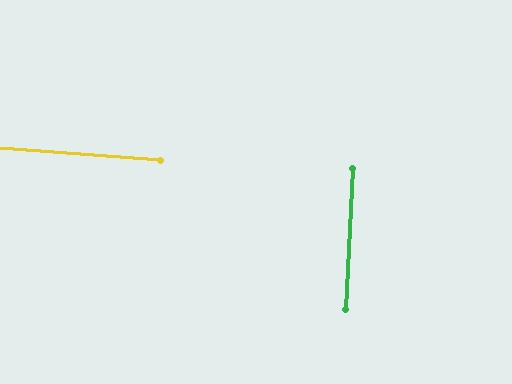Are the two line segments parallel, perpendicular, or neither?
Perpendicular — they meet at approximately 89°.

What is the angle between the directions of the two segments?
Approximately 89 degrees.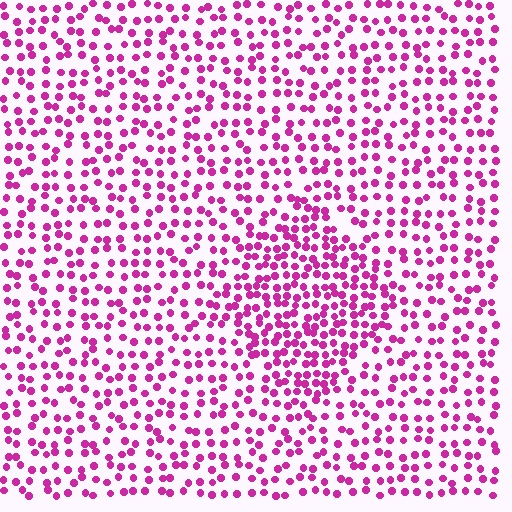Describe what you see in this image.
The image contains small magenta elements arranged at two different densities. A diamond-shaped region is visible where the elements are more densely packed than the surrounding area.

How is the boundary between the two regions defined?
The boundary is defined by a change in element density (approximately 1.7x ratio). All elements are the same color, size, and shape.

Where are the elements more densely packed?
The elements are more densely packed inside the diamond boundary.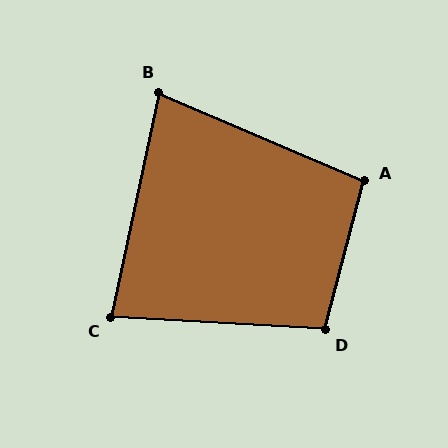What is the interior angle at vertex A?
Approximately 99 degrees (obtuse).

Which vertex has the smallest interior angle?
B, at approximately 79 degrees.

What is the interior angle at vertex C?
Approximately 81 degrees (acute).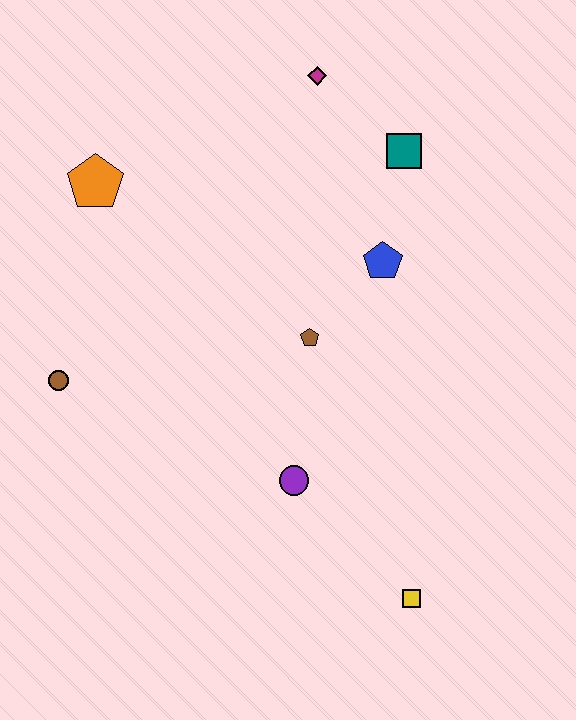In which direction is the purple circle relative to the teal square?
The purple circle is below the teal square.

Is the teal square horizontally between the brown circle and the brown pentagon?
No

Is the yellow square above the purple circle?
No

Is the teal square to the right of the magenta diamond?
Yes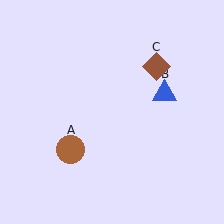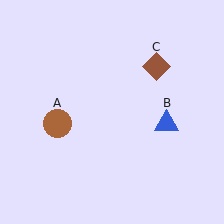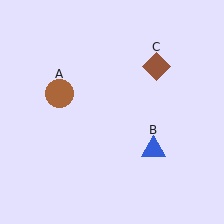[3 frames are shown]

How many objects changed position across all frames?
2 objects changed position: brown circle (object A), blue triangle (object B).